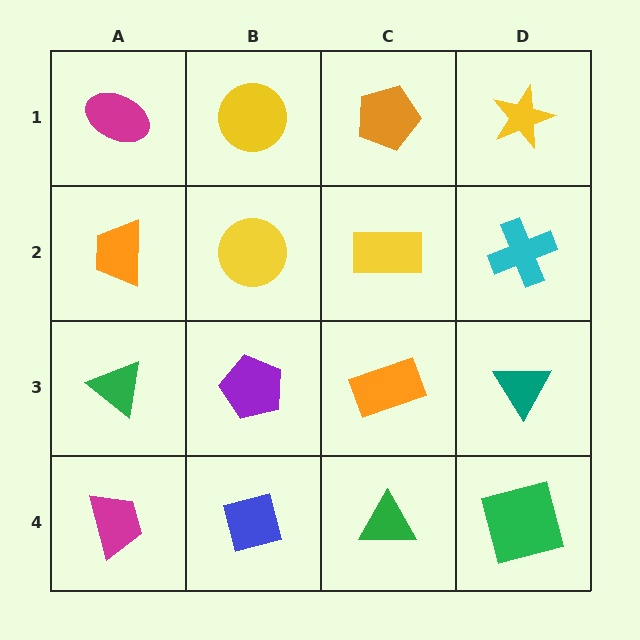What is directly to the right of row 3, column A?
A purple pentagon.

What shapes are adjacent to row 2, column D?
A yellow star (row 1, column D), a teal triangle (row 3, column D), a yellow rectangle (row 2, column C).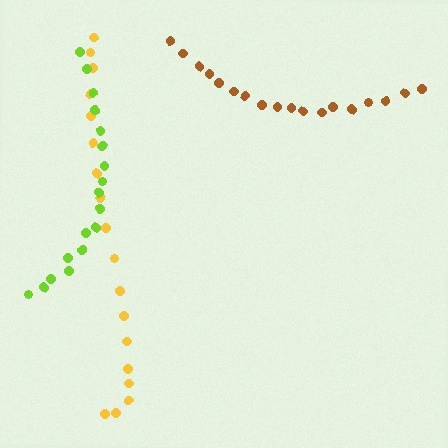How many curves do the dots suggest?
There are 3 distinct paths.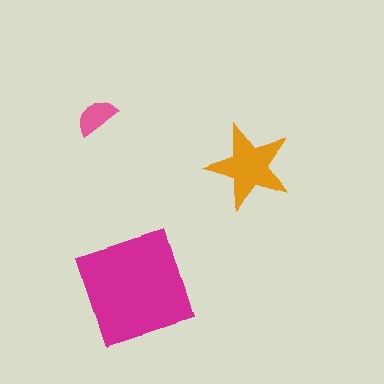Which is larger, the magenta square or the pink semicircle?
The magenta square.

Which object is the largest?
The magenta square.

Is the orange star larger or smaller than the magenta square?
Smaller.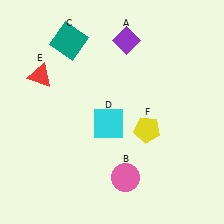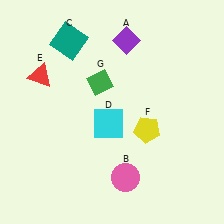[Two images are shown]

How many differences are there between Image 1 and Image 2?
There is 1 difference between the two images.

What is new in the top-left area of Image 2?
A green diamond (G) was added in the top-left area of Image 2.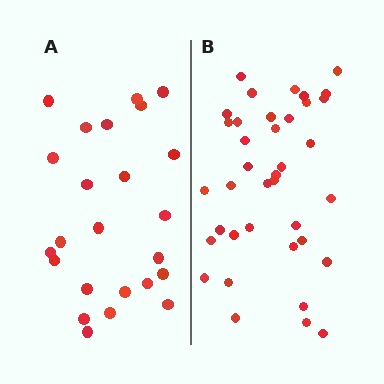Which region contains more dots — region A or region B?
Region B (the right region) has more dots.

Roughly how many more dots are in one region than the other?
Region B has approximately 15 more dots than region A.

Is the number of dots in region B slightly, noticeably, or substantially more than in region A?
Region B has substantially more. The ratio is roughly 1.6 to 1.